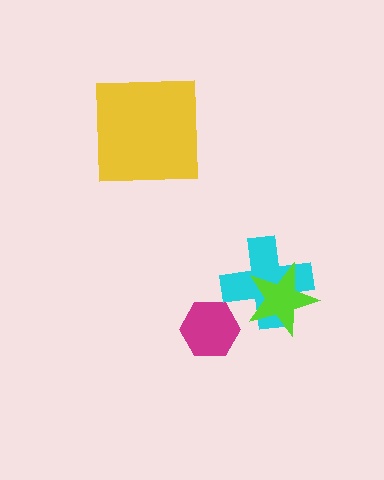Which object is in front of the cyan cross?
The lime star is in front of the cyan cross.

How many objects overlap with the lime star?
1 object overlaps with the lime star.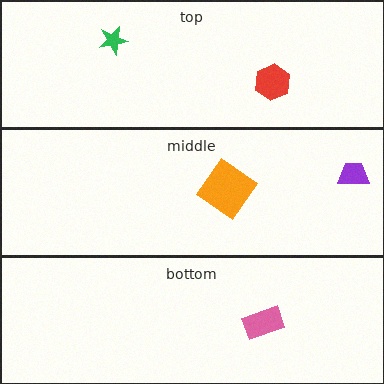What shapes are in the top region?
The red hexagon, the green star.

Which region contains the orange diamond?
The middle region.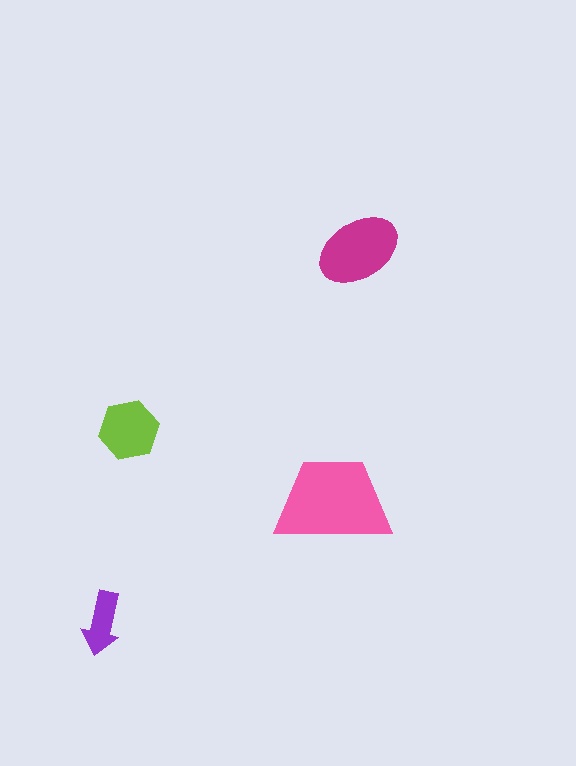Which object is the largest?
The pink trapezoid.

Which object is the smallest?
The purple arrow.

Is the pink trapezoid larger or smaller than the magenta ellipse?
Larger.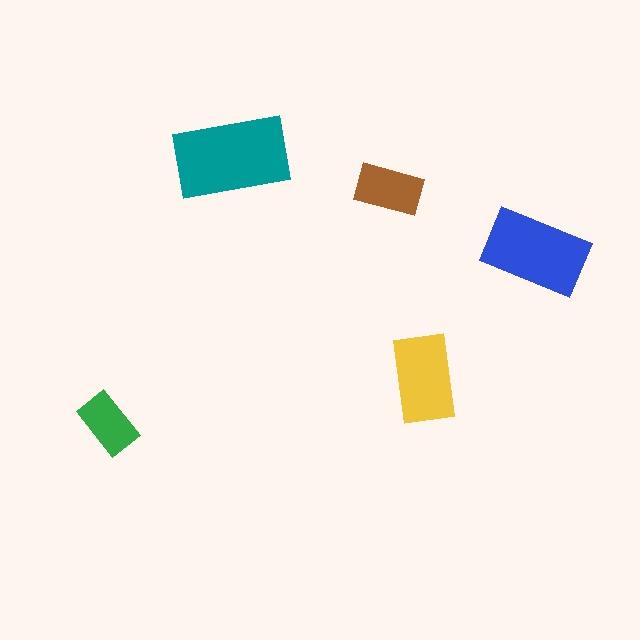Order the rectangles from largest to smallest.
the teal one, the blue one, the yellow one, the brown one, the green one.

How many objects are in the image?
There are 5 objects in the image.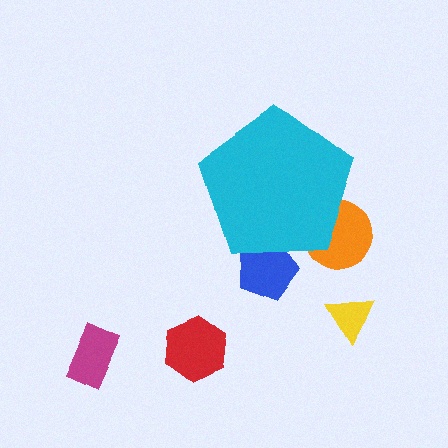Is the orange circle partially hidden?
Yes, the orange circle is partially hidden behind the cyan pentagon.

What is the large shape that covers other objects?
A cyan pentagon.